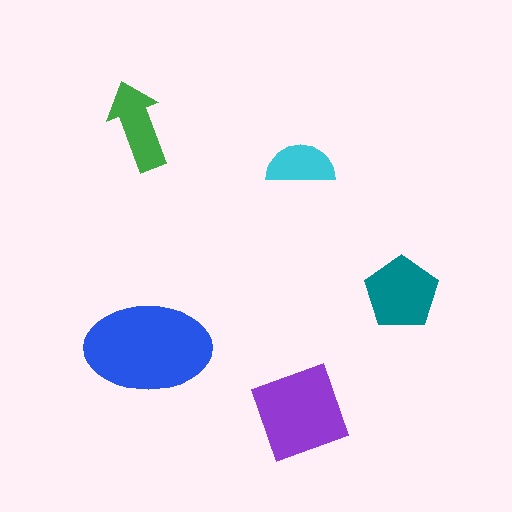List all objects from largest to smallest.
The blue ellipse, the purple diamond, the teal pentagon, the green arrow, the cyan semicircle.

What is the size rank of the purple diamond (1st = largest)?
2nd.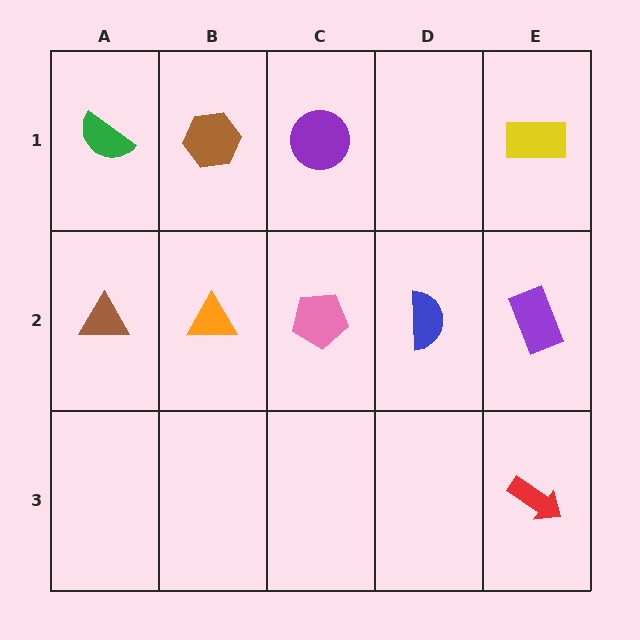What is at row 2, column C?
A pink pentagon.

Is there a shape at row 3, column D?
No, that cell is empty.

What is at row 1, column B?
A brown hexagon.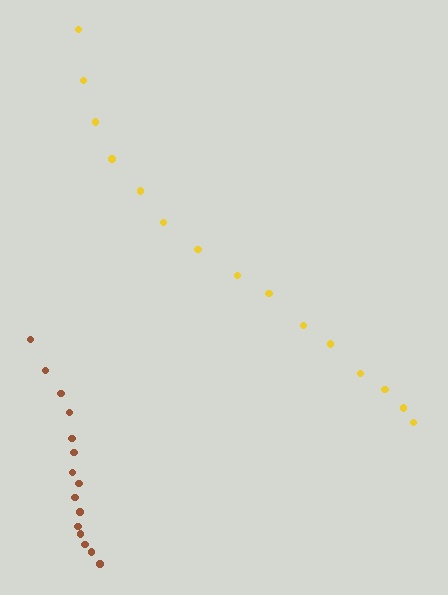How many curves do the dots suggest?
There are 2 distinct paths.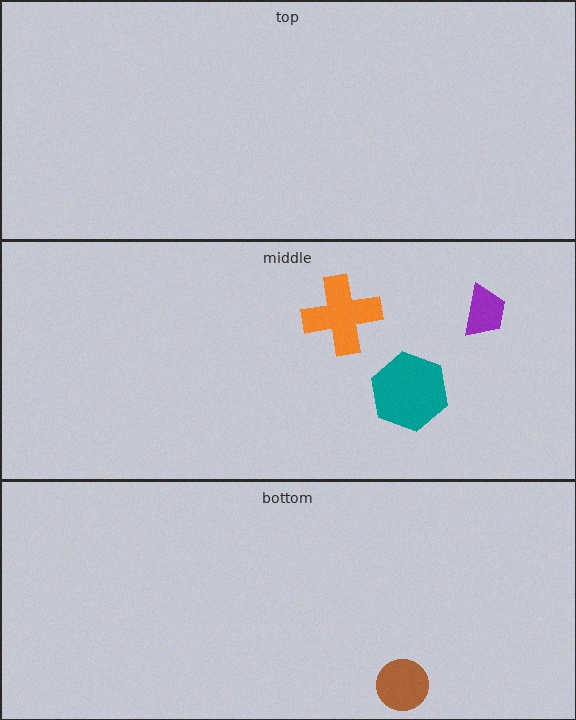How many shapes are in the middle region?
3.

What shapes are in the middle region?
The orange cross, the teal hexagon, the purple trapezoid.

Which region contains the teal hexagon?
The middle region.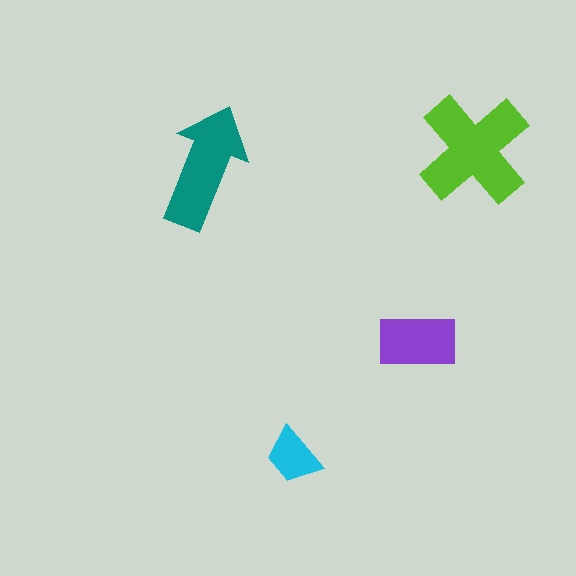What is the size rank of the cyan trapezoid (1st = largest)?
4th.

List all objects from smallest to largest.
The cyan trapezoid, the purple rectangle, the teal arrow, the lime cross.